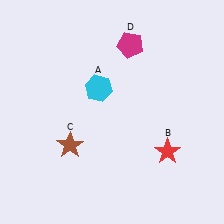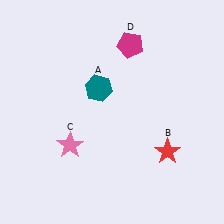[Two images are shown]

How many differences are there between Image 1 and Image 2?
There are 2 differences between the two images.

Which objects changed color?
A changed from cyan to teal. C changed from brown to pink.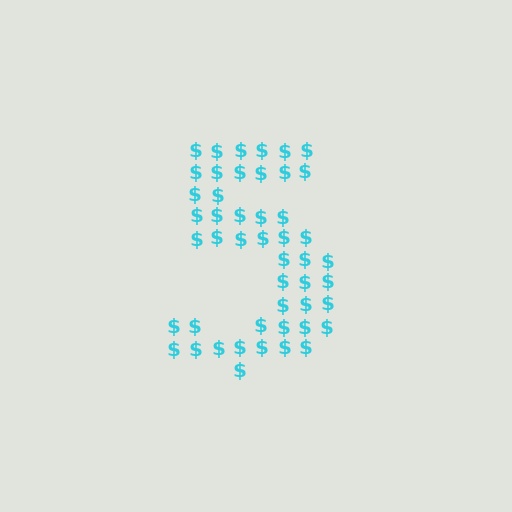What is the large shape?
The large shape is the digit 5.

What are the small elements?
The small elements are dollar signs.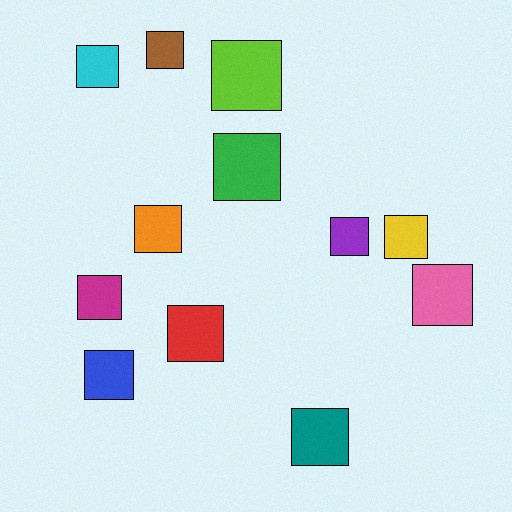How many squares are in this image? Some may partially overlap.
There are 12 squares.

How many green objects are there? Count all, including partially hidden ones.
There is 1 green object.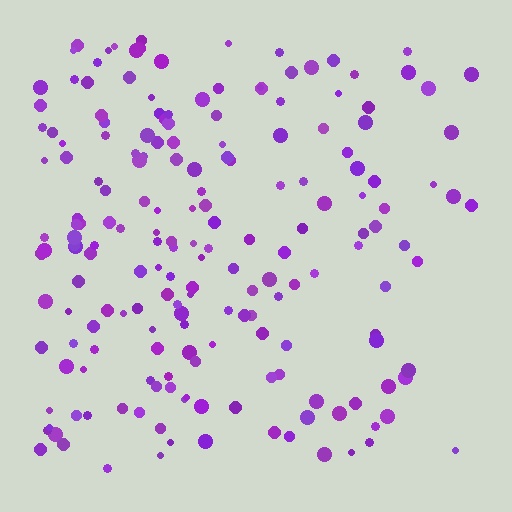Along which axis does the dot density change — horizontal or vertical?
Horizontal.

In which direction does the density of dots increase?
From right to left, with the left side densest.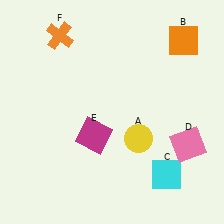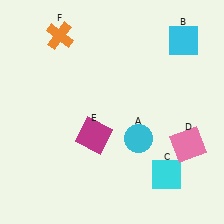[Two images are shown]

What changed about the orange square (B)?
In Image 1, B is orange. In Image 2, it changed to cyan.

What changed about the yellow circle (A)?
In Image 1, A is yellow. In Image 2, it changed to cyan.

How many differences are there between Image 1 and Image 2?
There are 2 differences between the two images.